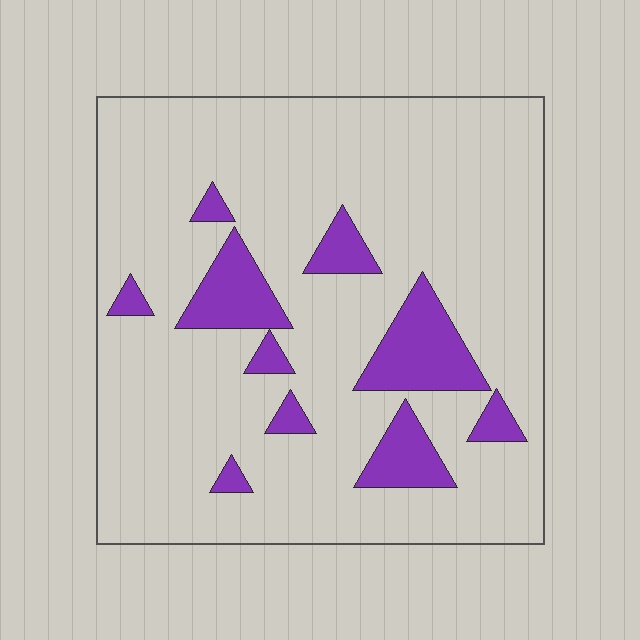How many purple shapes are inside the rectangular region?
10.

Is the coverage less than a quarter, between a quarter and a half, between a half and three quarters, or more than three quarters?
Less than a quarter.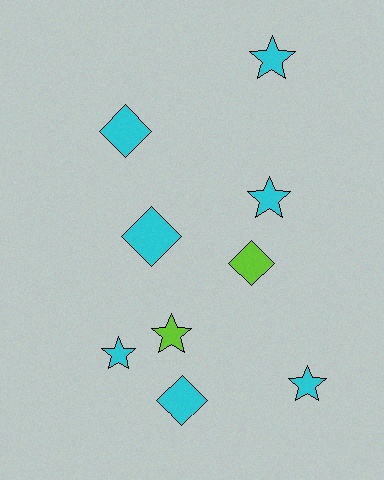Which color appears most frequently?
Cyan, with 7 objects.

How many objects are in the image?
There are 9 objects.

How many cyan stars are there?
There are 4 cyan stars.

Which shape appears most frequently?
Star, with 5 objects.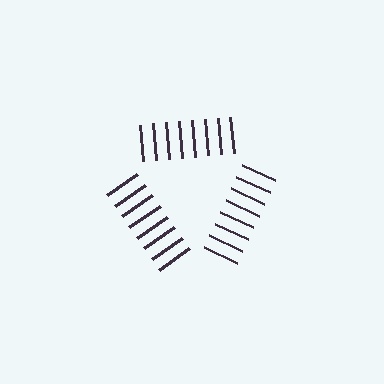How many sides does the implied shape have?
3 sides — the line-ends trace a triangle.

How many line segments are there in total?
24 — 8 along each of the 3 edges.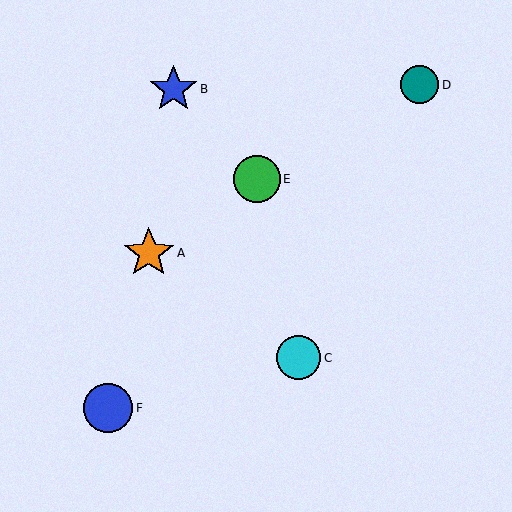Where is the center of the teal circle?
The center of the teal circle is at (420, 85).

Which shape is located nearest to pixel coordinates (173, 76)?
The blue star (labeled B) at (174, 89) is nearest to that location.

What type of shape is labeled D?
Shape D is a teal circle.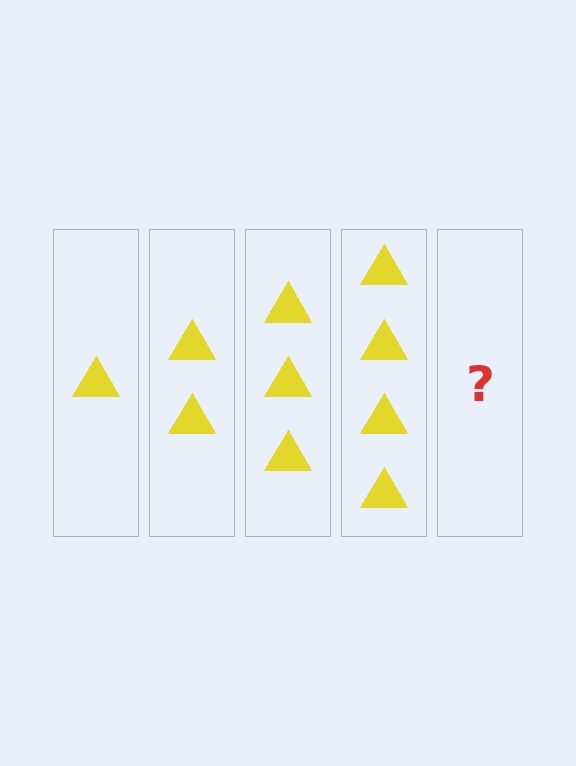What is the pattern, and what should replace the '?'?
The pattern is that each step adds one more triangle. The '?' should be 5 triangles.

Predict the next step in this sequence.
The next step is 5 triangles.